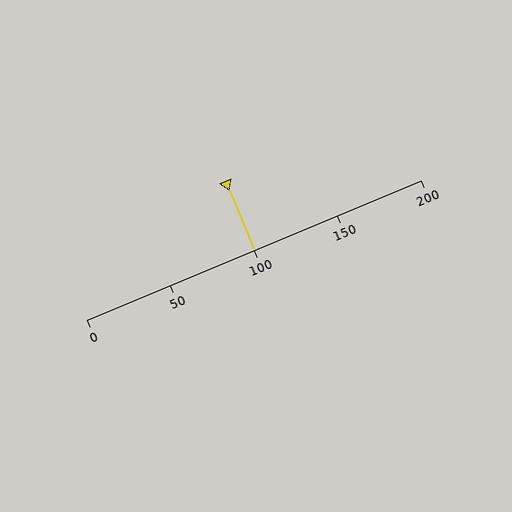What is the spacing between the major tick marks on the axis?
The major ticks are spaced 50 apart.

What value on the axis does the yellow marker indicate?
The marker indicates approximately 100.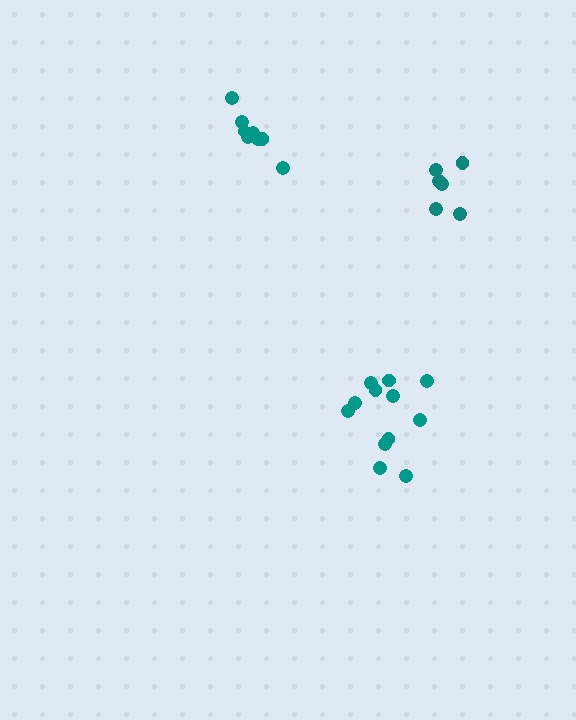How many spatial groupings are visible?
There are 3 spatial groupings.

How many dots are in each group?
Group 1: 8 dots, Group 2: 12 dots, Group 3: 6 dots (26 total).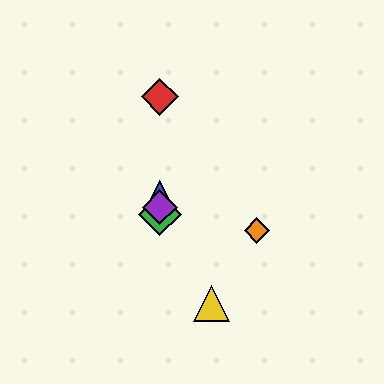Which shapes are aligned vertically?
The red diamond, the blue triangle, the green diamond, the purple diamond are aligned vertically.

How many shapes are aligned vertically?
4 shapes (the red diamond, the blue triangle, the green diamond, the purple diamond) are aligned vertically.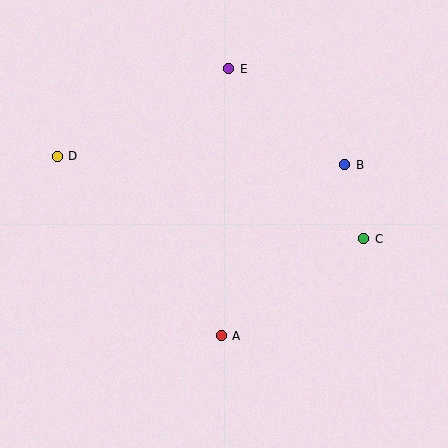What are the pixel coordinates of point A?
Point A is at (221, 336).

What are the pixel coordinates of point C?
Point C is at (364, 239).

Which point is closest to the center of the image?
Point A at (221, 336) is closest to the center.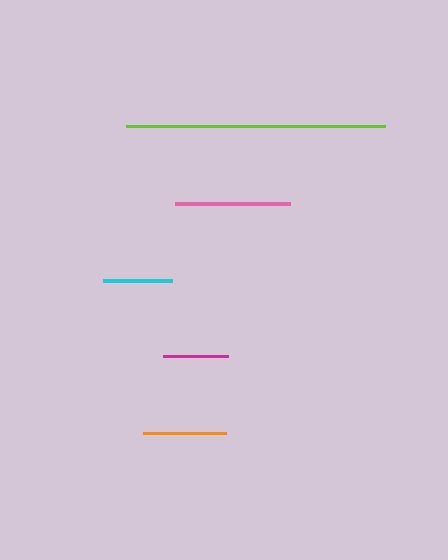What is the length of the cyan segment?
The cyan segment is approximately 69 pixels long.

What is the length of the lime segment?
The lime segment is approximately 259 pixels long.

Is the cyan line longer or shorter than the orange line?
The orange line is longer than the cyan line.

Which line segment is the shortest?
The magenta line is the shortest at approximately 65 pixels.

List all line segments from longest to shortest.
From longest to shortest: lime, pink, orange, cyan, magenta.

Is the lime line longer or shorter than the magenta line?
The lime line is longer than the magenta line.